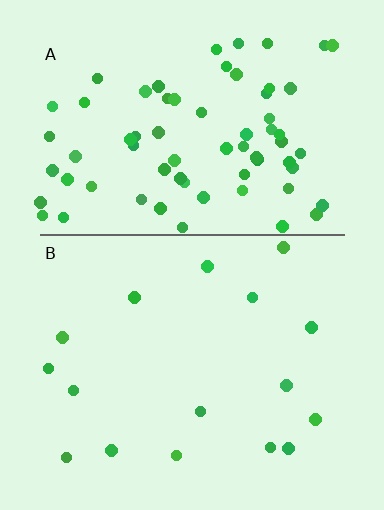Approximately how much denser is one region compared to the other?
Approximately 4.3× — region A over region B.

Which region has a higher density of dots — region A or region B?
A (the top).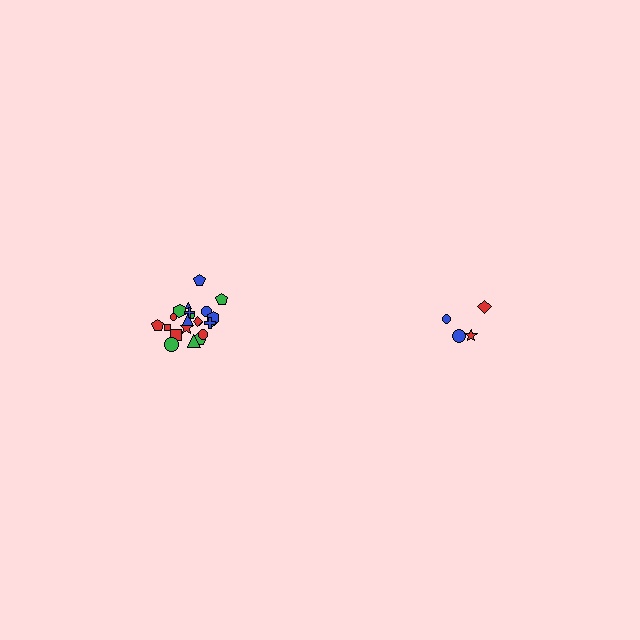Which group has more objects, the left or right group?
The left group.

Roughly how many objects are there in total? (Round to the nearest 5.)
Roughly 25 objects in total.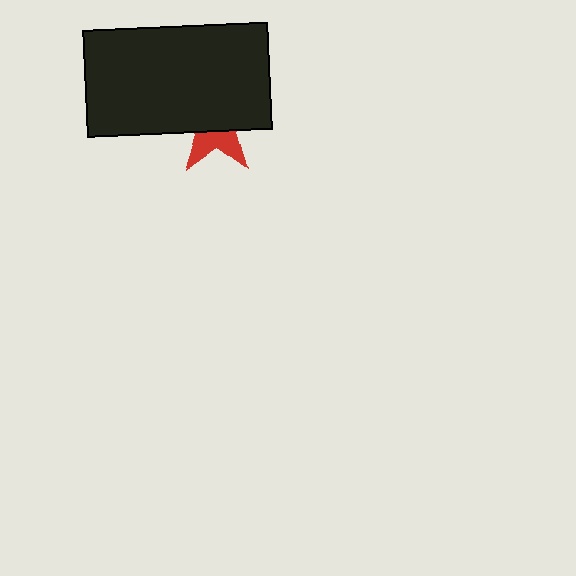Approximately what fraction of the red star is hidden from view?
Roughly 63% of the red star is hidden behind the black rectangle.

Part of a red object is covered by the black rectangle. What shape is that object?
It is a star.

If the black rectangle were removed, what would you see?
You would see the complete red star.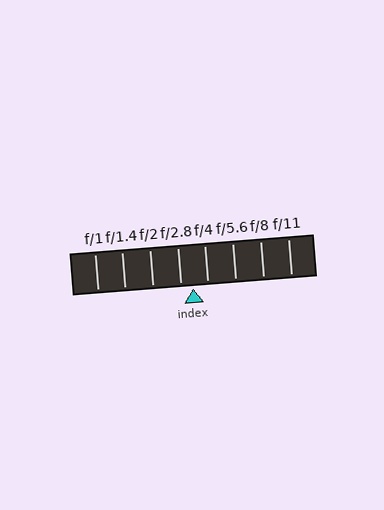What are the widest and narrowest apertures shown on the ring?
The widest aperture shown is f/1 and the narrowest is f/11.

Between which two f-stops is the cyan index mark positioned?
The index mark is between f/2.8 and f/4.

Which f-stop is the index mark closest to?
The index mark is closest to f/2.8.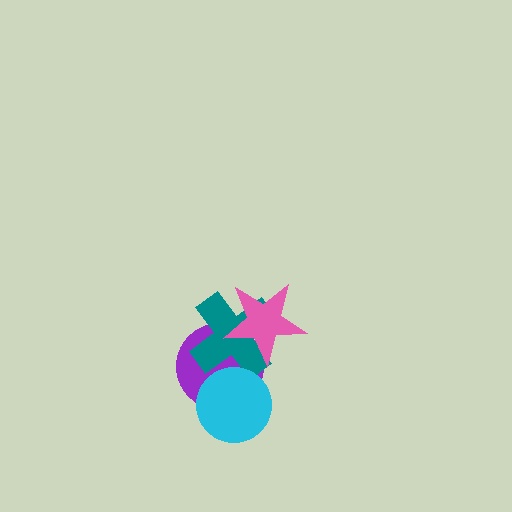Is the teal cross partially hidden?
Yes, it is partially covered by another shape.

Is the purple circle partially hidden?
Yes, it is partially covered by another shape.